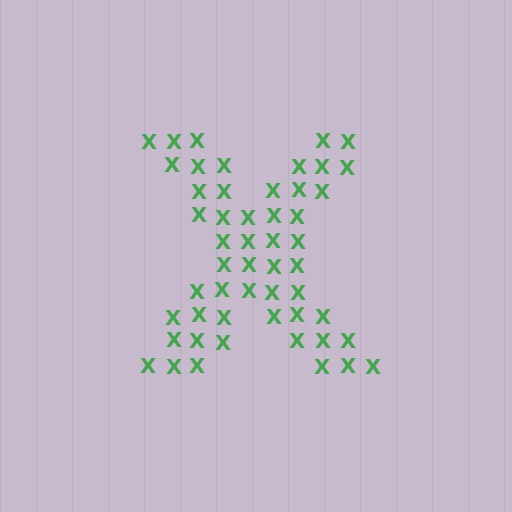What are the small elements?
The small elements are letter X's.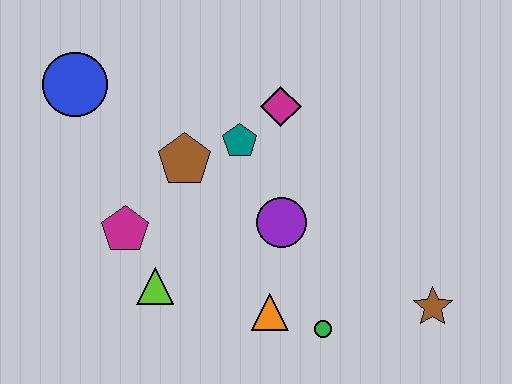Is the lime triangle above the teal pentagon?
No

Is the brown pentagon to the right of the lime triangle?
Yes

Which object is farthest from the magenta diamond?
The brown star is farthest from the magenta diamond.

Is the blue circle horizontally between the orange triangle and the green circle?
No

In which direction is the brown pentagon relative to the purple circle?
The brown pentagon is to the left of the purple circle.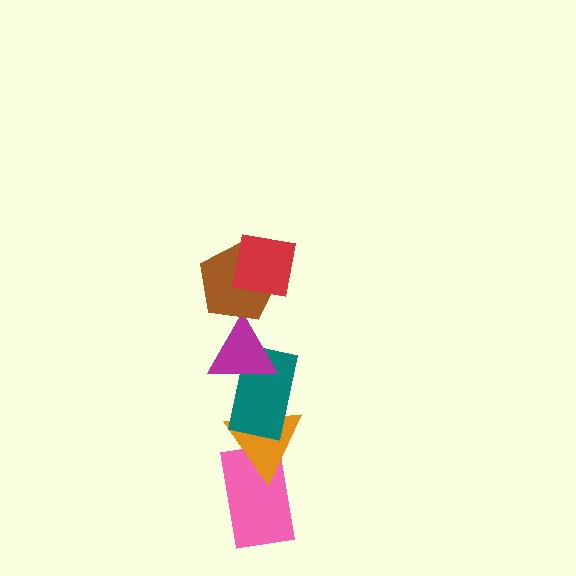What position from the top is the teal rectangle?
The teal rectangle is 4th from the top.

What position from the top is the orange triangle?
The orange triangle is 5th from the top.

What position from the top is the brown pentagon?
The brown pentagon is 2nd from the top.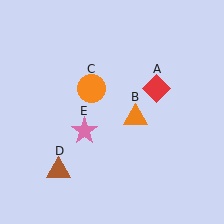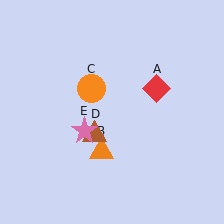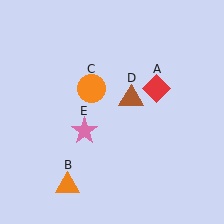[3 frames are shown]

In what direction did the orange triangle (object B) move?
The orange triangle (object B) moved down and to the left.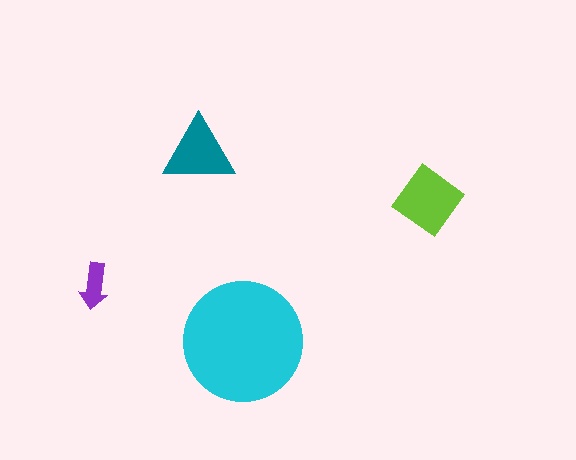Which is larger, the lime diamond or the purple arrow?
The lime diamond.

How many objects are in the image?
There are 4 objects in the image.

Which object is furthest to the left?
The purple arrow is leftmost.